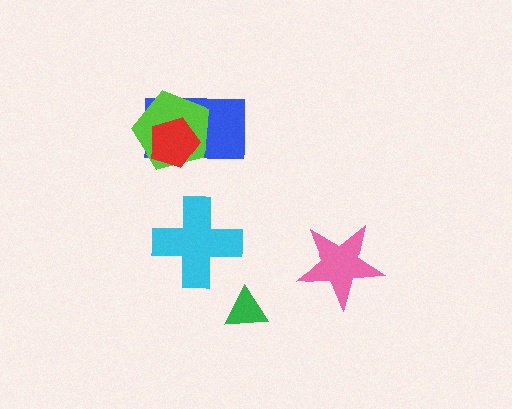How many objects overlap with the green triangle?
0 objects overlap with the green triangle.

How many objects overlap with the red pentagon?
2 objects overlap with the red pentagon.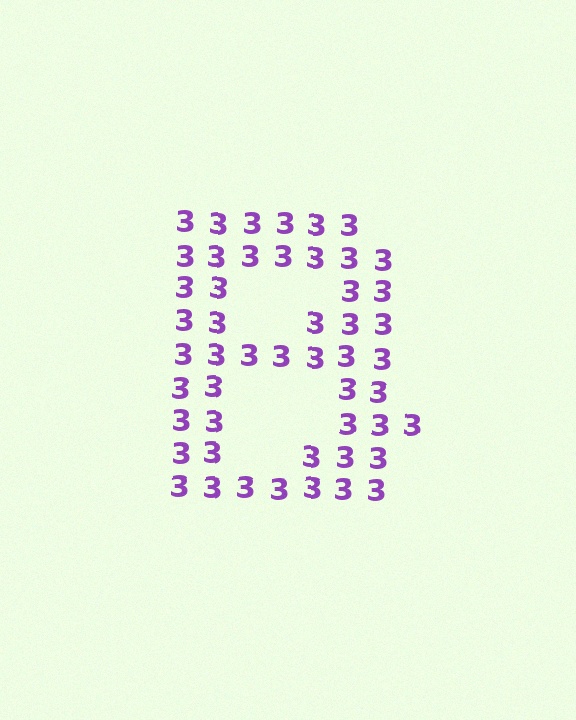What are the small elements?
The small elements are digit 3's.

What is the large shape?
The large shape is the letter B.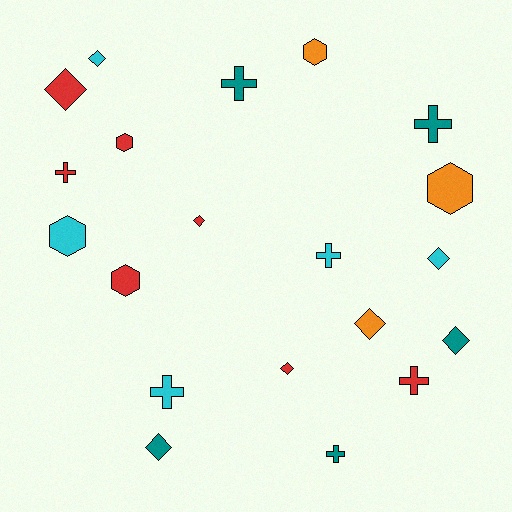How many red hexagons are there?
There are 2 red hexagons.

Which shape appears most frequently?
Diamond, with 8 objects.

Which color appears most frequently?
Red, with 7 objects.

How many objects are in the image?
There are 20 objects.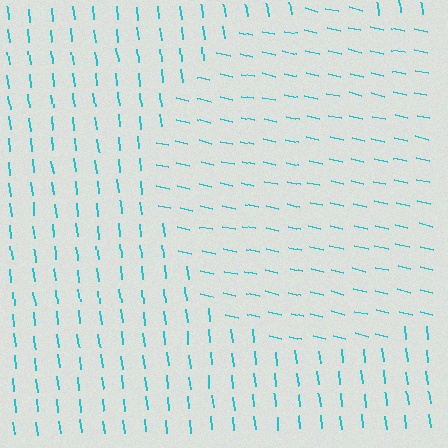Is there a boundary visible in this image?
Yes, there is a texture boundary formed by a change in line orientation.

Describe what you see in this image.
The image is filled with small cyan line segments. A circle region in the image has lines oriented differently from the surrounding lines, creating a visible texture boundary.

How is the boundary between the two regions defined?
The boundary is defined purely by a change in line orientation (approximately 71 degrees difference). All lines are the same color and thickness.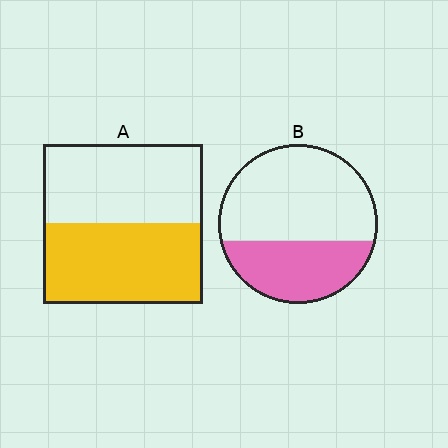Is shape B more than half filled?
No.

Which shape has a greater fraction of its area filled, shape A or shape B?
Shape A.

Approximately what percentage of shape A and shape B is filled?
A is approximately 50% and B is approximately 35%.